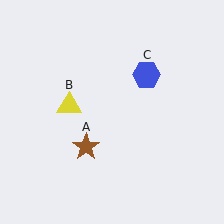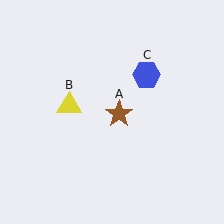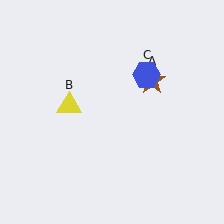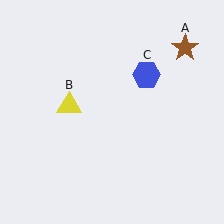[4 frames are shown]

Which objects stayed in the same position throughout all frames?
Yellow triangle (object B) and blue hexagon (object C) remained stationary.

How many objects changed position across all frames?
1 object changed position: brown star (object A).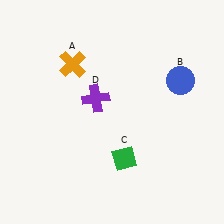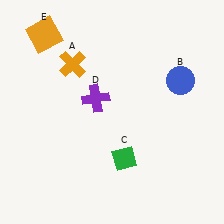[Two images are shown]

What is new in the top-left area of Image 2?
An orange square (E) was added in the top-left area of Image 2.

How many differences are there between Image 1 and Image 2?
There is 1 difference between the two images.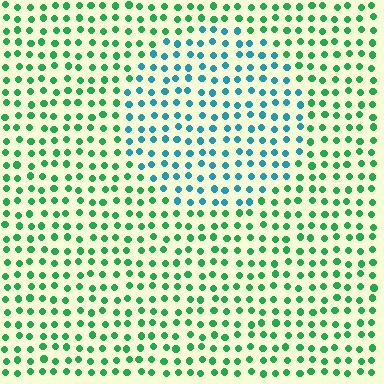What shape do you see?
I see a circle.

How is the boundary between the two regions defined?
The boundary is defined purely by a slight shift in hue (about 49 degrees). Spacing, size, and orientation are identical on both sides.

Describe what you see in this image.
The image is filled with small green elements in a uniform arrangement. A circle-shaped region is visible where the elements are tinted to a slightly different hue, forming a subtle color boundary.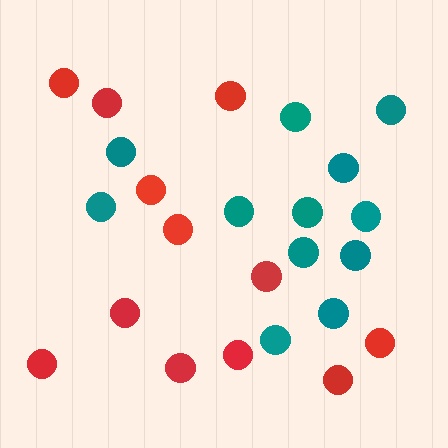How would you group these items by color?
There are 2 groups: one group of red circles (12) and one group of teal circles (12).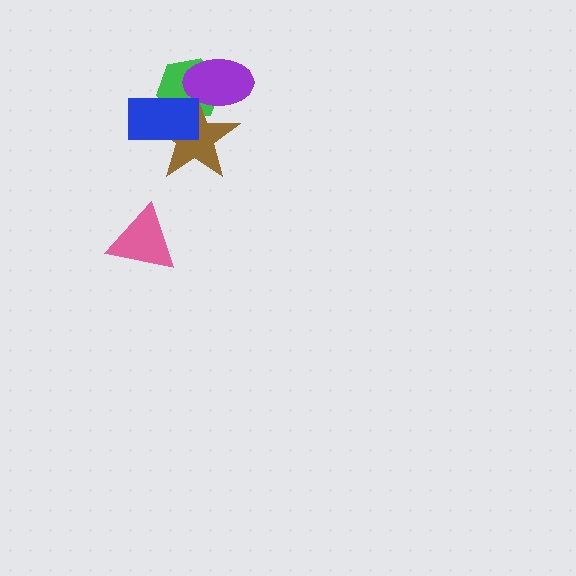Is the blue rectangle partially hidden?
No, no other shape covers it.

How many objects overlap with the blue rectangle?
2 objects overlap with the blue rectangle.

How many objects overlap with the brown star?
3 objects overlap with the brown star.